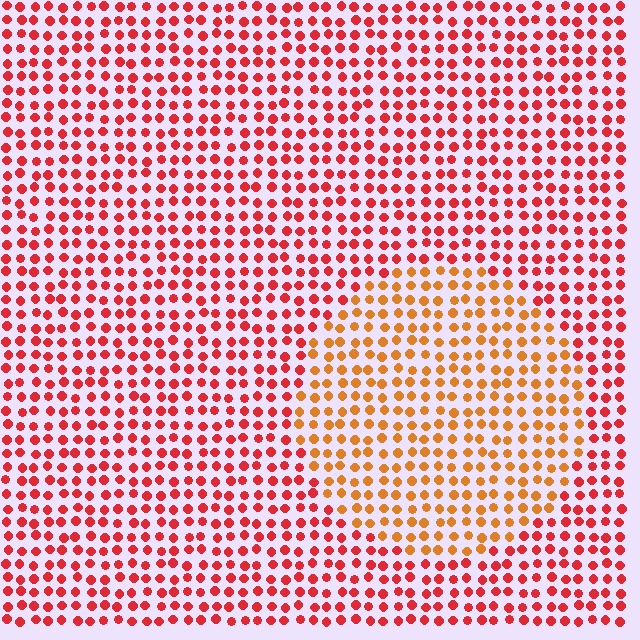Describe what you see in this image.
The image is filled with small red elements in a uniform arrangement. A circle-shaped region is visible where the elements are tinted to a slightly different hue, forming a subtle color boundary.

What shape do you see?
I see a circle.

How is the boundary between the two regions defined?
The boundary is defined purely by a slight shift in hue (about 33 degrees). Spacing, size, and orientation are identical on both sides.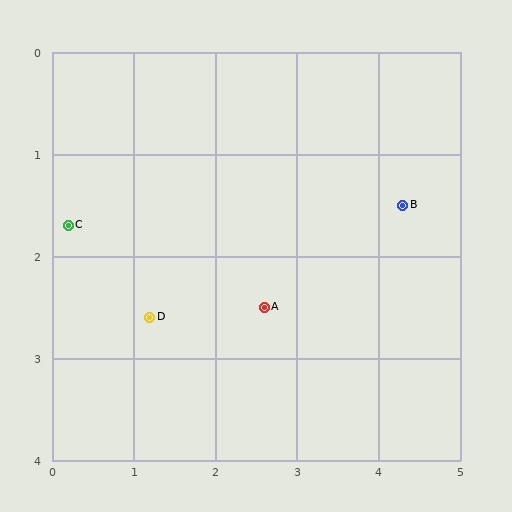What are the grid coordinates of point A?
Point A is at approximately (2.6, 2.5).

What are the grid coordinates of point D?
Point D is at approximately (1.2, 2.6).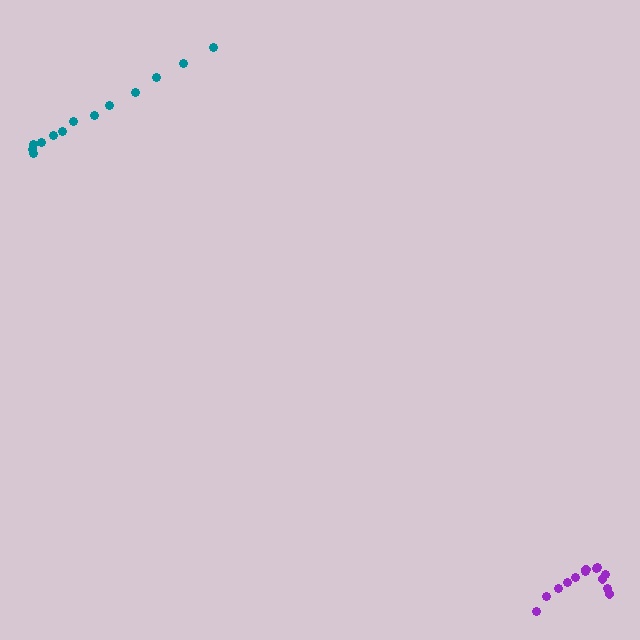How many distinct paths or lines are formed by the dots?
There are 2 distinct paths.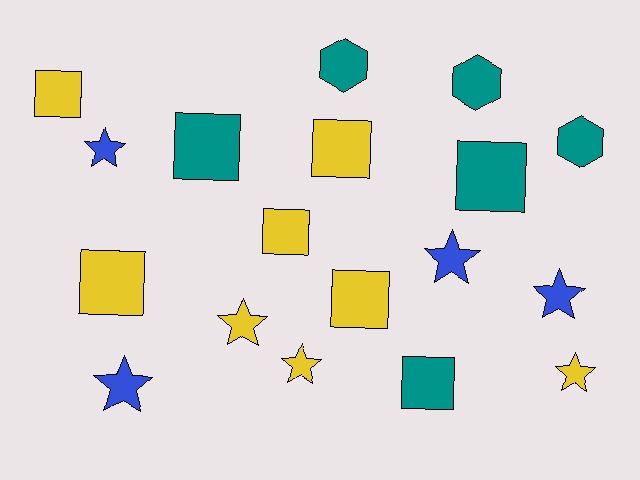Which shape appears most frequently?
Square, with 8 objects.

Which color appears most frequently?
Yellow, with 8 objects.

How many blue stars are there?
There are 4 blue stars.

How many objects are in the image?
There are 18 objects.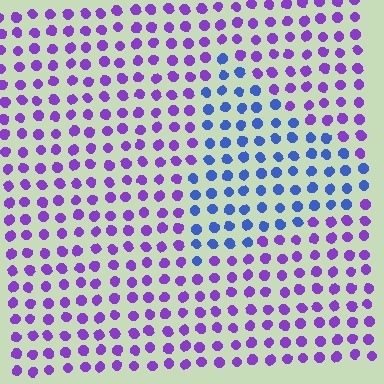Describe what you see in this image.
The image is filled with small purple elements in a uniform arrangement. A triangle-shaped region is visible where the elements are tinted to a slightly different hue, forming a subtle color boundary.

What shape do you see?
I see a triangle.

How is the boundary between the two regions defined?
The boundary is defined purely by a slight shift in hue (about 49 degrees). Spacing, size, and orientation are identical on both sides.